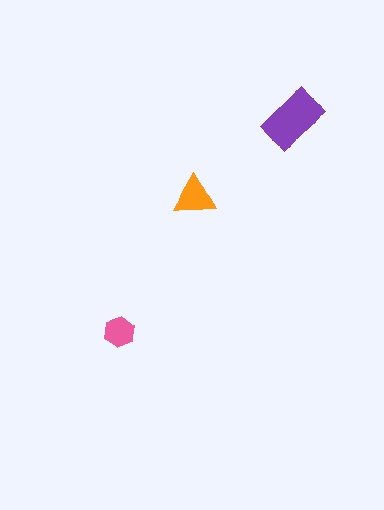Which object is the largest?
The purple rectangle.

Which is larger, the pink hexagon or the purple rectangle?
The purple rectangle.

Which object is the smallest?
The pink hexagon.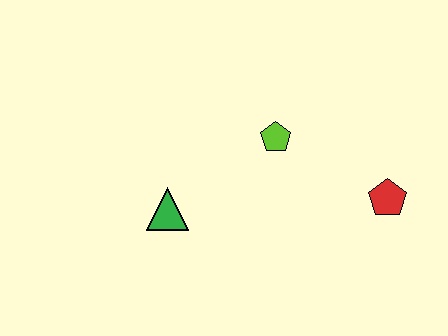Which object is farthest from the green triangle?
The red pentagon is farthest from the green triangle.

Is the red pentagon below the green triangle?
No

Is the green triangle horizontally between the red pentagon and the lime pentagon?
No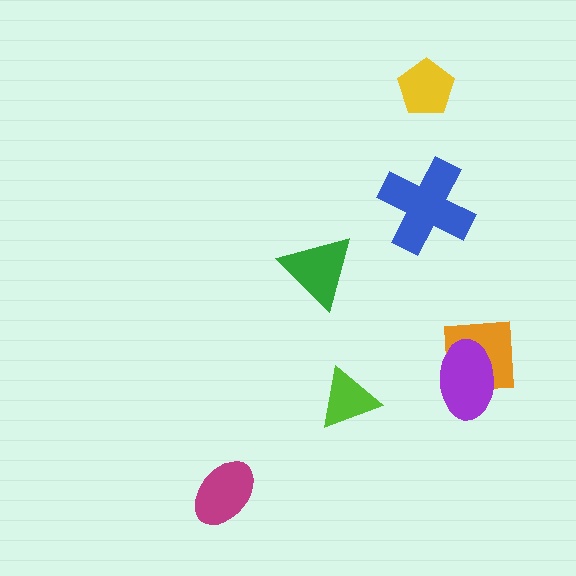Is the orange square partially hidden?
Yes, it is partially covered by another shape.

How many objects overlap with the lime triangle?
0 objects overlap with the lime triangle.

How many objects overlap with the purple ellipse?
1 object overlaps with the purple ellipse.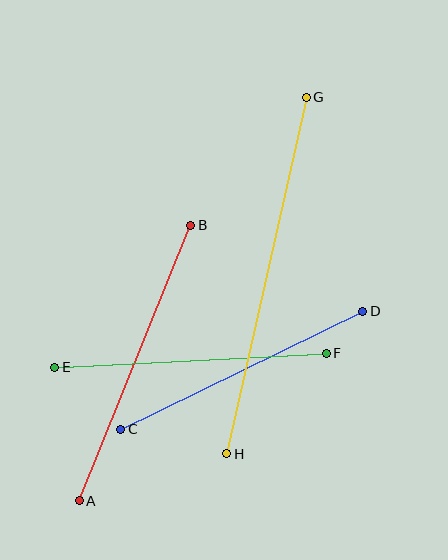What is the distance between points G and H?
The distance is approximately 365 pixels.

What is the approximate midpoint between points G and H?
The midpoint is at approximately (266, 275) pixels.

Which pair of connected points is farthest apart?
Points G and H are farthest apart.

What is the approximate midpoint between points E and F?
The midpoint is at approximately (191, 360) pixels.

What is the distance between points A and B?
The distance is approximately 297 pixels.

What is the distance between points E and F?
The distance is approximately 272 pixels.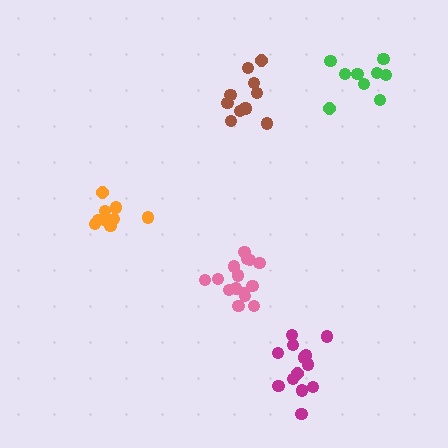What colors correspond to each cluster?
The clusters are colored: pink, brown, magenta, orange, green.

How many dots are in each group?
Group 1: 15 dots, Group 2: 11 dots, Group 3: 13 dots, Group 4: 10 dots, Group 5: 9 dots (58 total).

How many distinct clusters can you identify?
There are 5 distinct clusters.